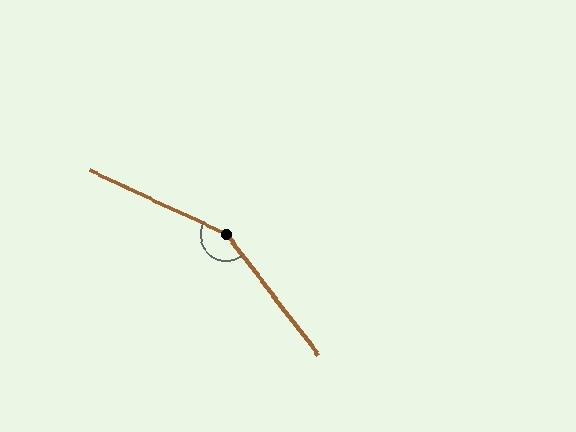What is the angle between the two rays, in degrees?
Approximately 152 degrees.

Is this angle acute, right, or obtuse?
It is obtuse.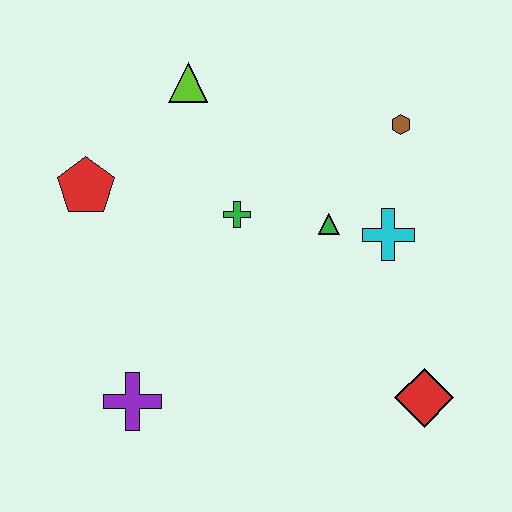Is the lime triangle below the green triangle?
No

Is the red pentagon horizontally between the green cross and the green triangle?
No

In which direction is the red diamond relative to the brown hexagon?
The red diamond is below the brown hexagon.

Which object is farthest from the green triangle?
The purple cross is farthest from the green triangle.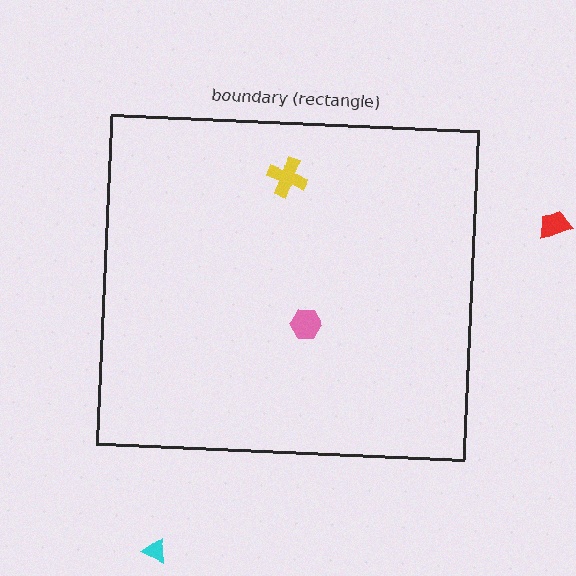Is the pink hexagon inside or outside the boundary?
Inside.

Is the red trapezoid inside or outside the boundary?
Outside.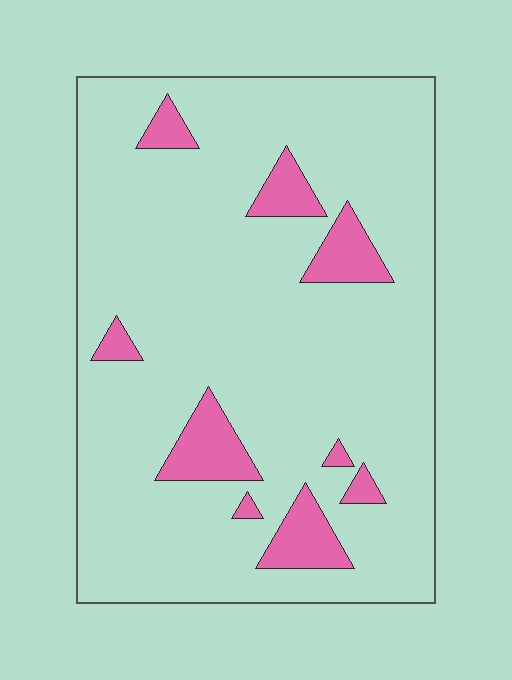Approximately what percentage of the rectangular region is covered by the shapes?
Approximately 10%.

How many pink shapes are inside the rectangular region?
9.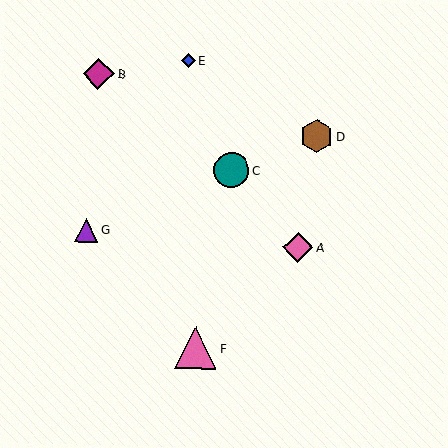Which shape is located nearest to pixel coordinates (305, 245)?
The pink diamond (labeled A) at (298, 247) is nearest to that location.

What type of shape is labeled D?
Shape D is a brown hexagon.